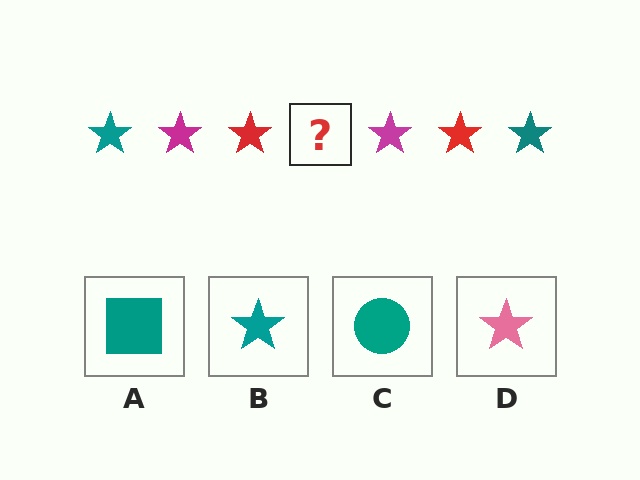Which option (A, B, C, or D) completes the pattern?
B.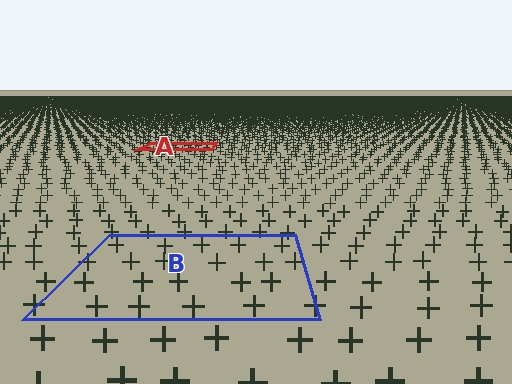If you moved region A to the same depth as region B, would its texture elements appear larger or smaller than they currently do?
They would appear larger. At a closer depth, the same texture elements are projected at a bigger on-screen size.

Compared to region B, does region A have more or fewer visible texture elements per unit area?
Region A has more texture elements per unit area — they are packed more densely because it is farther away.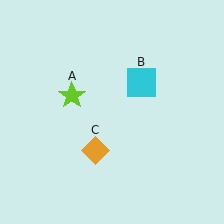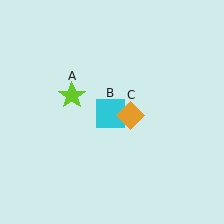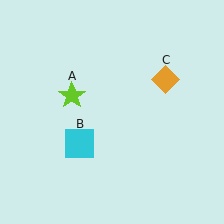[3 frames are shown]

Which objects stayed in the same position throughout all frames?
Lime star (object A) remained stationary.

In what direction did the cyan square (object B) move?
The cyan square (object B) moved down and to the left.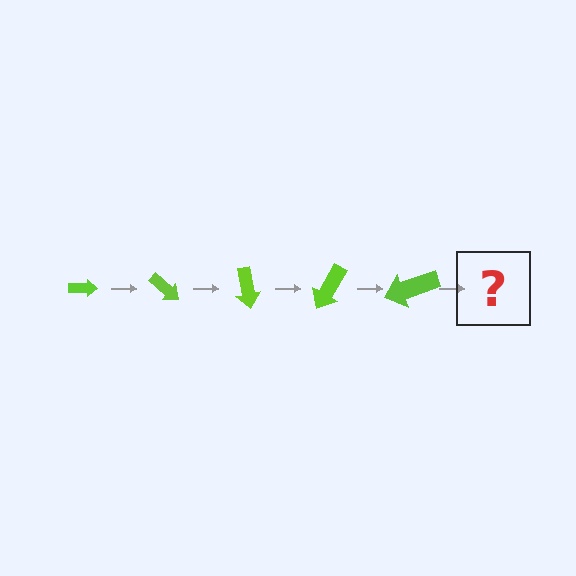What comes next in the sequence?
The next element should be an arrow, larger than the previous one and rotated 200 degrees from the start.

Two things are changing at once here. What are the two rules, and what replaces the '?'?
The two rules are that the arrow grows larger each step and it rotates 40 degrees each step. The '?' should be an arrow, larger than the previous one and rotated 200 degrees from the start.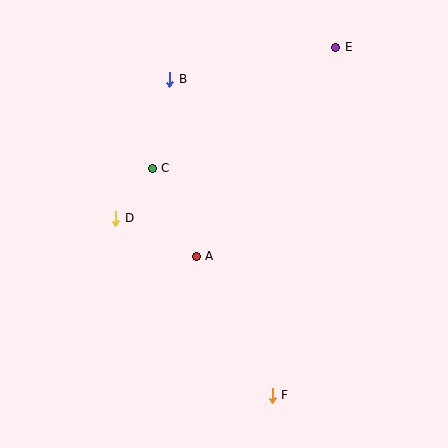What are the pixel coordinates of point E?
Point E is at (336, 47).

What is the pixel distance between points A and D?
The distance between A and D is 89 pixels.